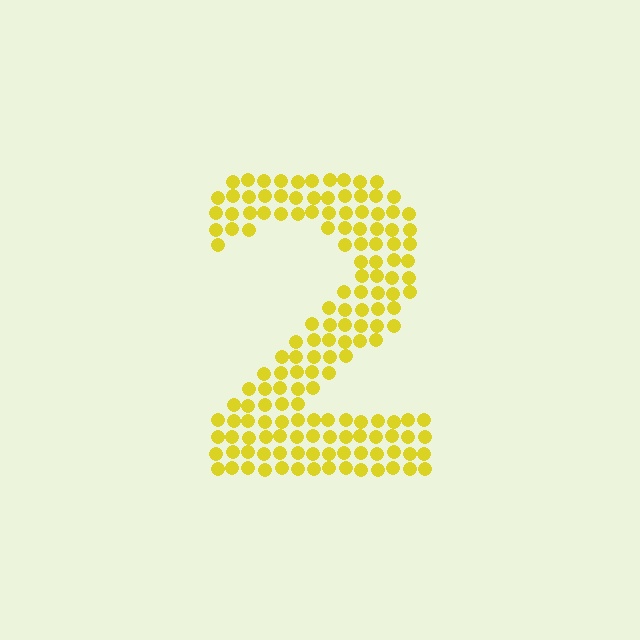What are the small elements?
The small elements are circles.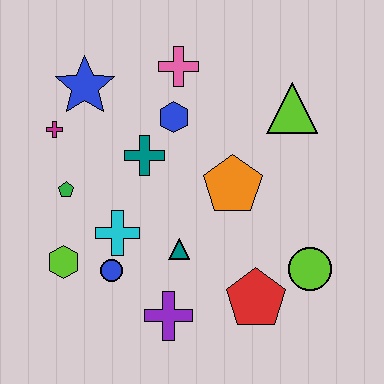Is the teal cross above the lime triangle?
No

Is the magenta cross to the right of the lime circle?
No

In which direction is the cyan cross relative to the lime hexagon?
The cyan cross is to the right of the lime hexagon.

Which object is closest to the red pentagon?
The lime circle is closest to the red pentagon.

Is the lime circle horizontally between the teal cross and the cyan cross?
No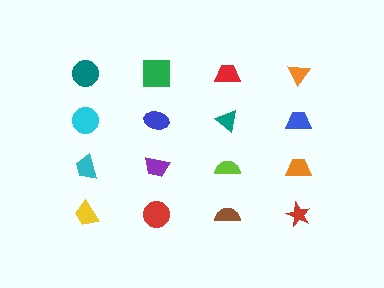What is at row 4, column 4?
A red star.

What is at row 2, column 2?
A blue ellipse.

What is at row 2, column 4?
A blue trapezoid.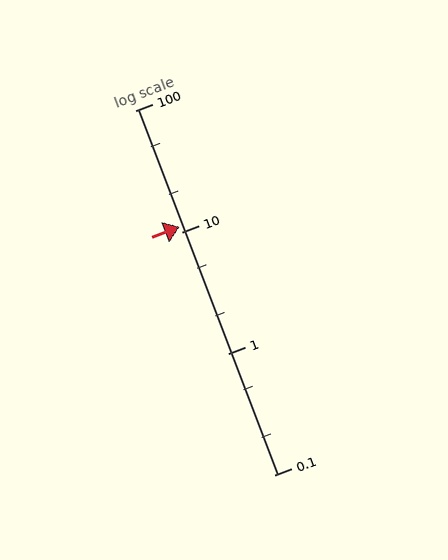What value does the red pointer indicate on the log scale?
The pointer indicates approximately 11.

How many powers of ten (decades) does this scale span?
The scale spans 3 decades, from 0.1 to 100.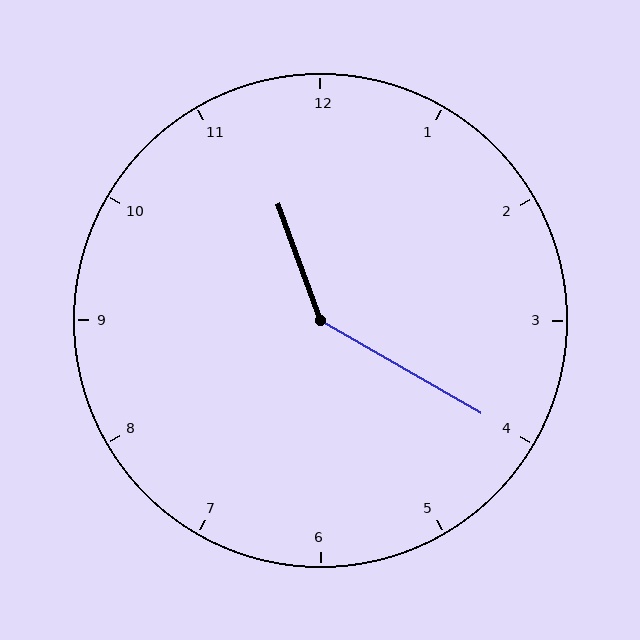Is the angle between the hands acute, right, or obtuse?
It is obtuse.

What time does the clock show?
11:20.